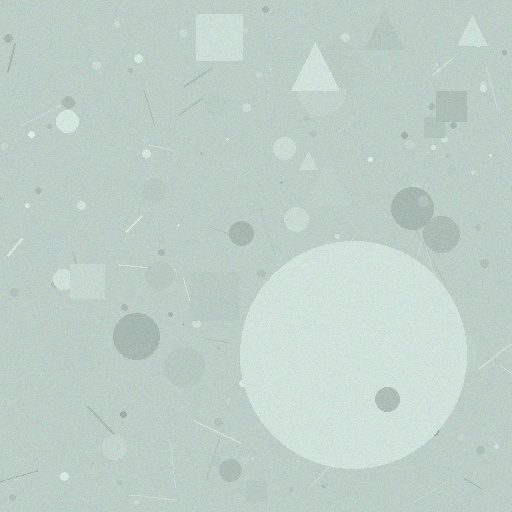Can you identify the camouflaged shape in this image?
The camouflaged shape is a circle.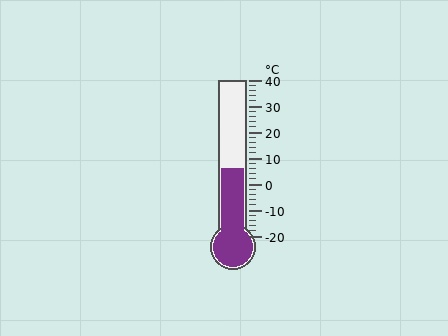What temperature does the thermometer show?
The thermometer shows approximately 6°C.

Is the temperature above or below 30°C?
The temperature is below 30°C.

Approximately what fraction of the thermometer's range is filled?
The thermometer is filled to approximately 45% of its range.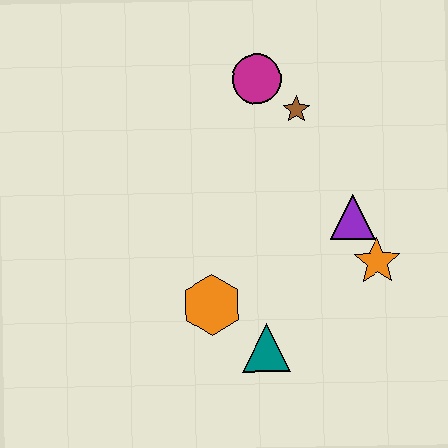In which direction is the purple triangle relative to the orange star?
The purple triangle is above the orange star.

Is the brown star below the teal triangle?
No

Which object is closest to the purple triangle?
The orange star is closest to the purple triangle.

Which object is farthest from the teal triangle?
The magenta circle is farthest from the teal triangle.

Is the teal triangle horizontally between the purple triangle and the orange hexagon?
Yes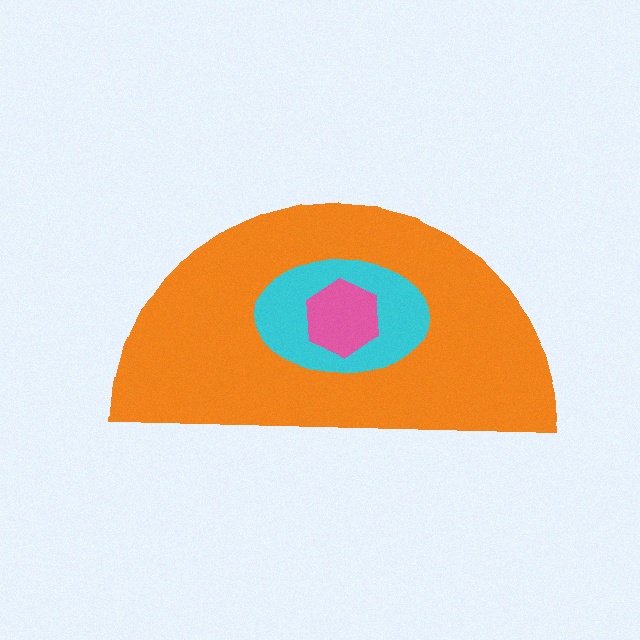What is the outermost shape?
The orange semicircle.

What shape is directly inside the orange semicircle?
The cyan ellipse.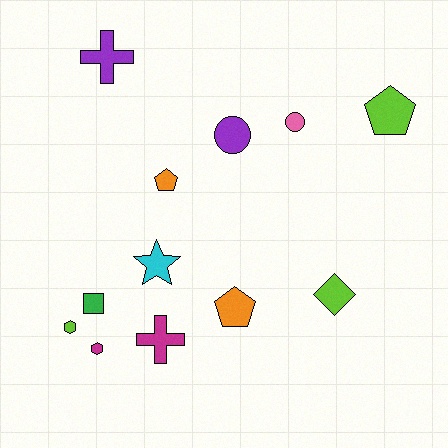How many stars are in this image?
There is 1 star.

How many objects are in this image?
There are 12 objects.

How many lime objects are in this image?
There are 3 lime objects.